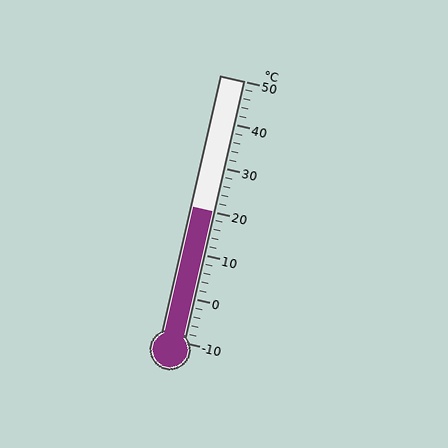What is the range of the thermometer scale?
The thermometer scale ranges from -10°C to 50°C.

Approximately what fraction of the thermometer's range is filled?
The thermometer is filled to approximately 50% of its range.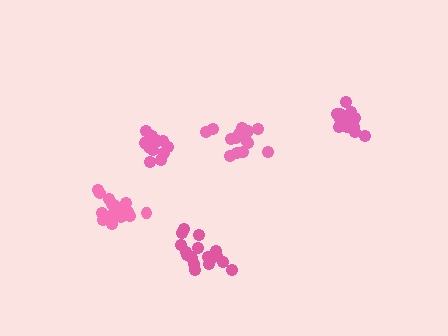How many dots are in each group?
Group 1: 18 dots, Group 2: 15 dots, Group 3: 18 dots, Group 4: 17 dots, Group 5: 14 dots (82 total).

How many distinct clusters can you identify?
There are 5 distinct clusters.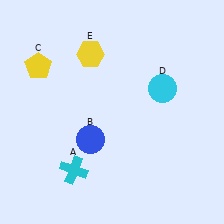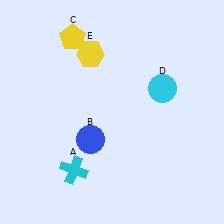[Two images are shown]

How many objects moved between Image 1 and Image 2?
1 object moved between the two images.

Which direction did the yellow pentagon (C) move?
The yellow pentagon (C) moved right.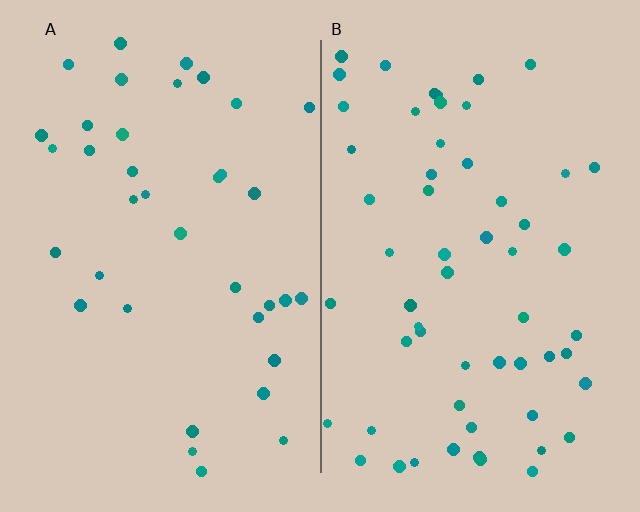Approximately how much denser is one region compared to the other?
Approximately 1.6× — region B over region A.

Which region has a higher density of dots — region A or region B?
B (the right).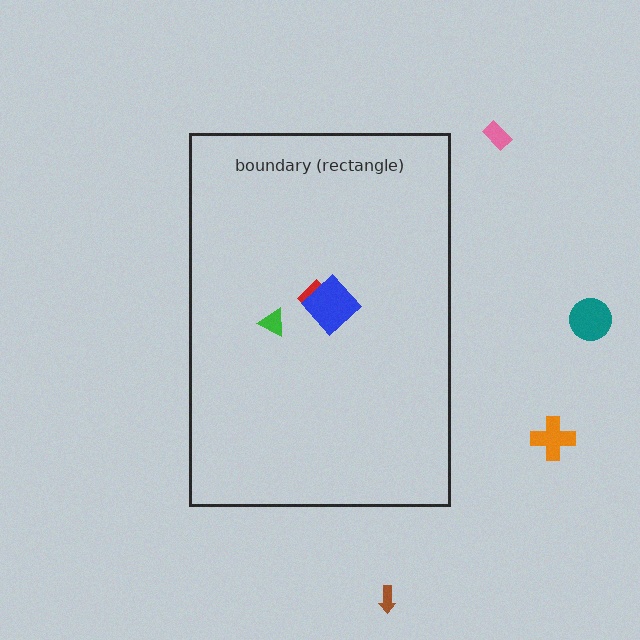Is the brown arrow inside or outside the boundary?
Outside.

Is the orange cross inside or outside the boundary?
Outside.